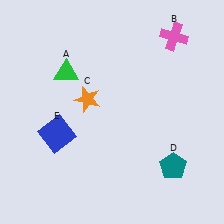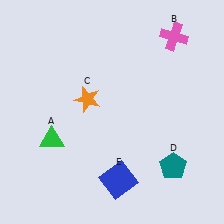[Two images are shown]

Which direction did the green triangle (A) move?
The green triangle (A) moved down.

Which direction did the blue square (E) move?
The blue square (E) moved right.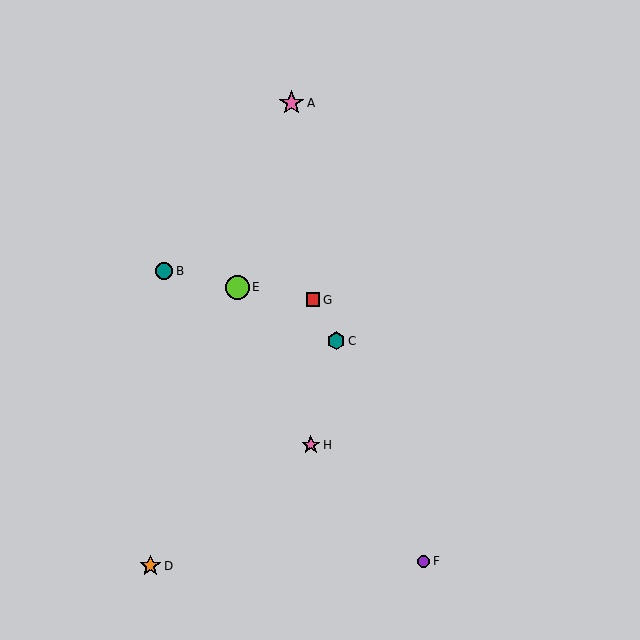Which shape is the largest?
The pink star (labeled A) is the largest.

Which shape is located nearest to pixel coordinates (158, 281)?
The teal circle (labeled B) at (164, 271) is nearest to that location.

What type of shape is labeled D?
Shape D is an orange star.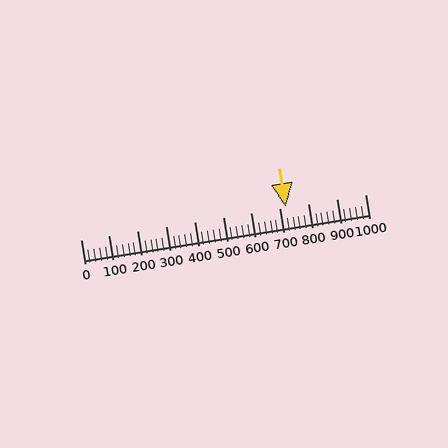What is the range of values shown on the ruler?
The ruler shows values from 0 to 1000.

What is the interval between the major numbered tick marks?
The major tick marks are spaced 100 units apart.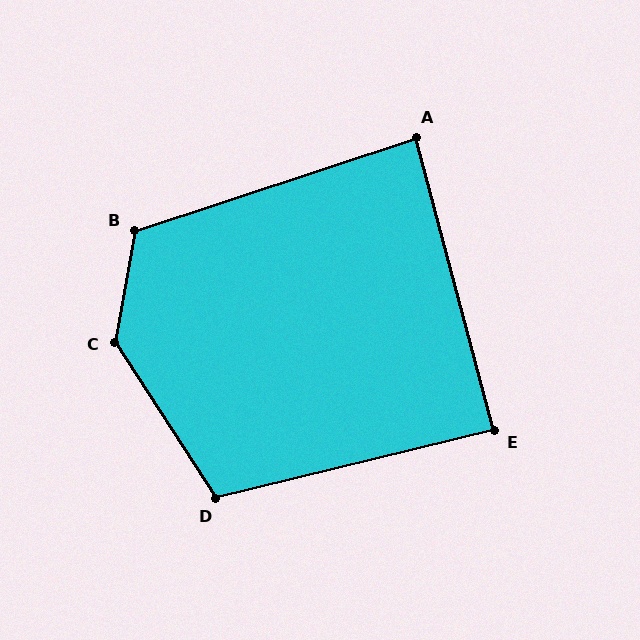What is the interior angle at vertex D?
Approximately 109 degrees (obtuse).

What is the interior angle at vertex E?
Approximately 89 degrees (approximately right).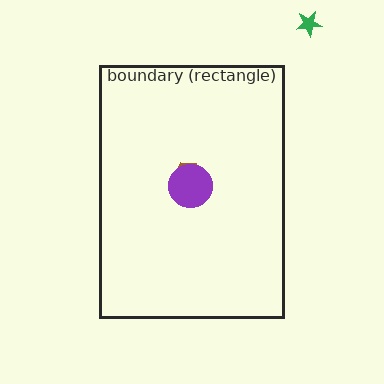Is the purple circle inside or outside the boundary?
Inside.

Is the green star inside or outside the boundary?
Outside.